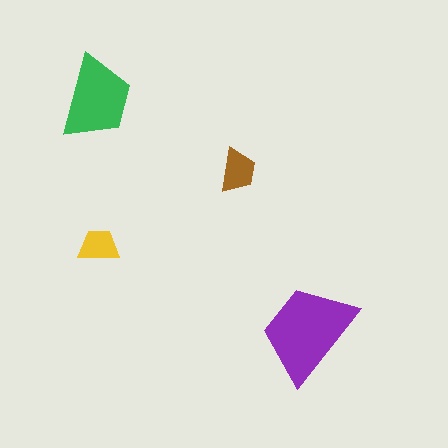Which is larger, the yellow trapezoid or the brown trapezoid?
The brown one.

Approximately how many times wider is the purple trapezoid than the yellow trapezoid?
About 2.5 times wider.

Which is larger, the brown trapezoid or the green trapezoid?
The green one.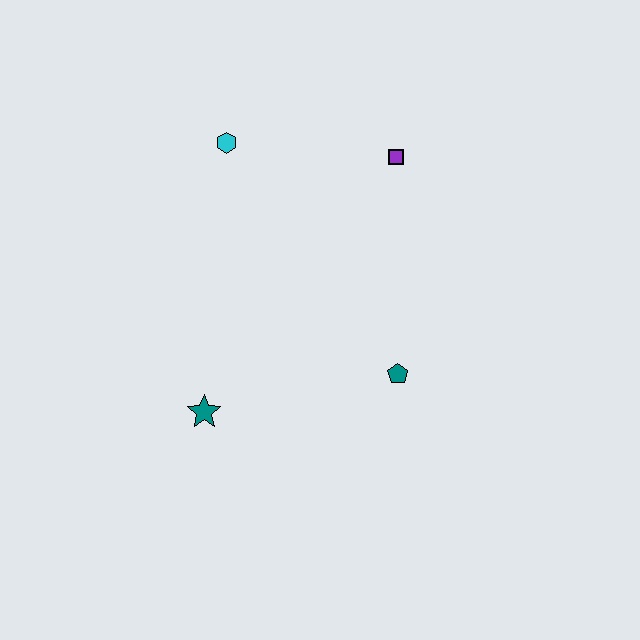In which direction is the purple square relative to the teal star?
The purple square is above the teal star.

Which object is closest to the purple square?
The cyan hexagon is closest to the purple square.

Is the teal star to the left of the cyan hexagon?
Yes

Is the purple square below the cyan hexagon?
Yes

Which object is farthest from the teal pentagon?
The cyan hexagon is farthest from the teal pentagon.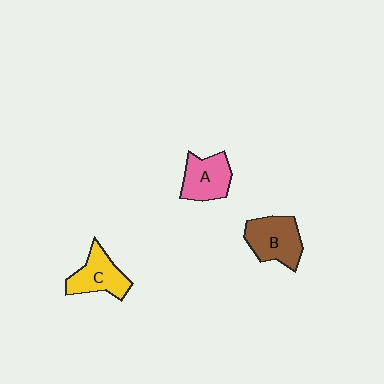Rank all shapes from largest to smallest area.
From largest to smallest: B (brown), A (pink), C (yellow).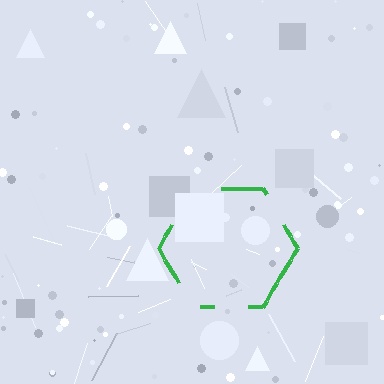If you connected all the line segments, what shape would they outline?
They would outline a hexagon.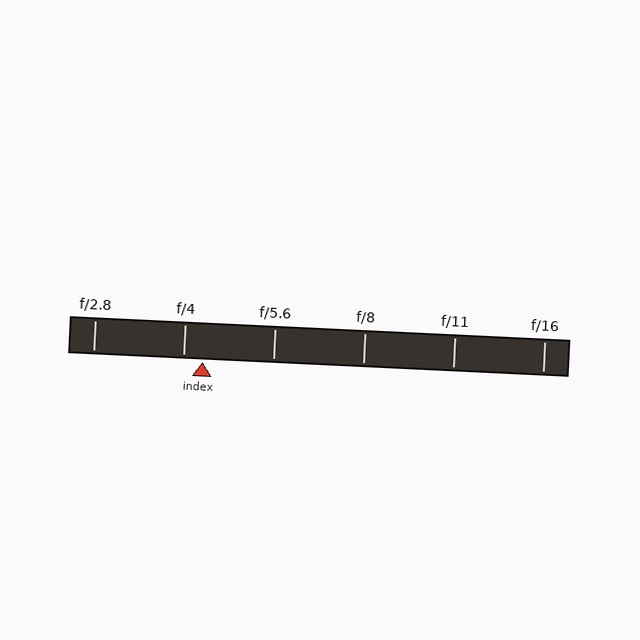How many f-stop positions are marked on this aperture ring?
There are 6 f-stop positions marked.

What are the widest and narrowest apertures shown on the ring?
The widest aperture shown is f/2.8 and the narrowest is f/16.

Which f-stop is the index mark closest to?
The index mark is closest to f/4.